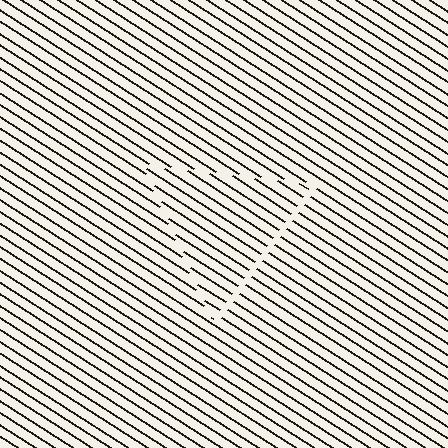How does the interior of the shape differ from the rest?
The interior of the shape contains the same grating, shifted by half a period — the contour is defined by the phase discontinuity where line-ends from the inner and outer gratings abut.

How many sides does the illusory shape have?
3 sides — the line-ends trace a triangle.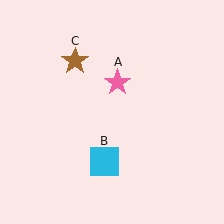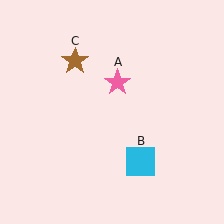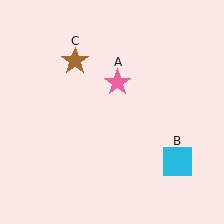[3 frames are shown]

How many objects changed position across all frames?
1 object changed position: cyan square (object B).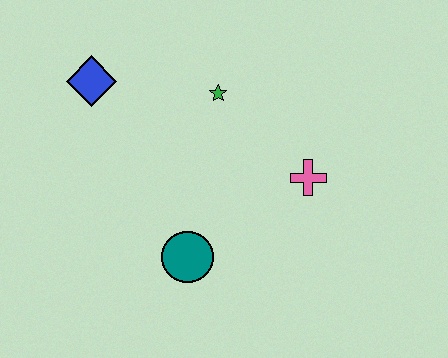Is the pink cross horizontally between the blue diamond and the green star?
No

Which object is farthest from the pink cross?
The blue diamond is farthest from the pink cross.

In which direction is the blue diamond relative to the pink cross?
The blue diamond is to the left of the pink cross.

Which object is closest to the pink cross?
The green star is closest to the pink cross.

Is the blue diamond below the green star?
No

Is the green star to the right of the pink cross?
No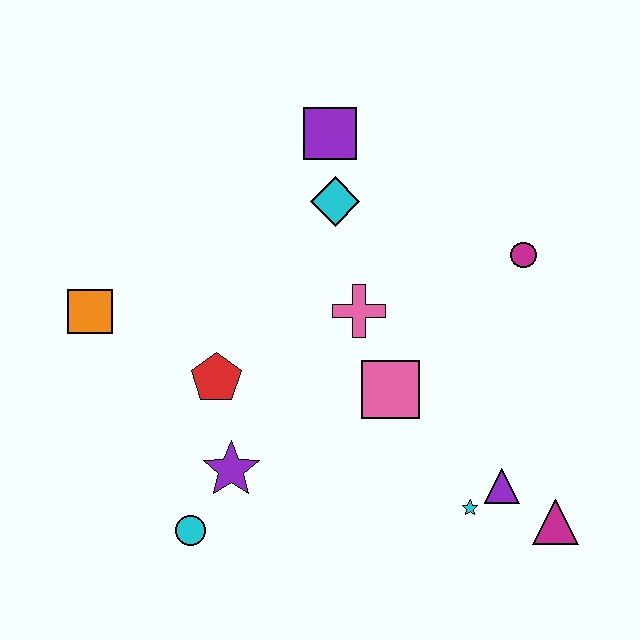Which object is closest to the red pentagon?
The purple star is closest to the red pentagon.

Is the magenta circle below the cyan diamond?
Yes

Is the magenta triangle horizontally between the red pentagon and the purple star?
No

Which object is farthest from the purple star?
The magenta circle is farthest from the purple star.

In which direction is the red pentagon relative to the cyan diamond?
The red pentagon is below the cyan diamond.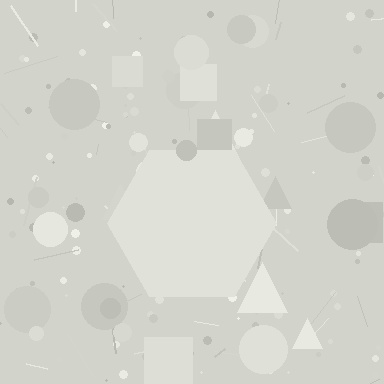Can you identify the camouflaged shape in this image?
The camouflaged shape is a hexagon.